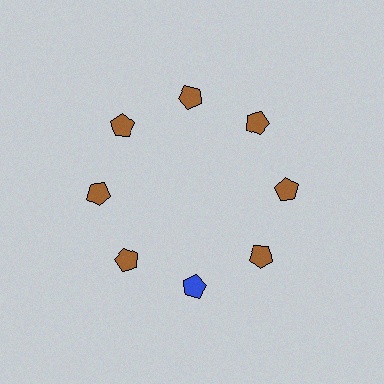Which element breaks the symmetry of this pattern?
The blue pentagon at roughly the 6 o'clock position breaks the symmetry. All other shapes are brown pentagons.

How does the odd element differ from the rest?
It has a different color: blue instead of brown.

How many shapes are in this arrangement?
There are 8 shapes arranged in a ring pattern.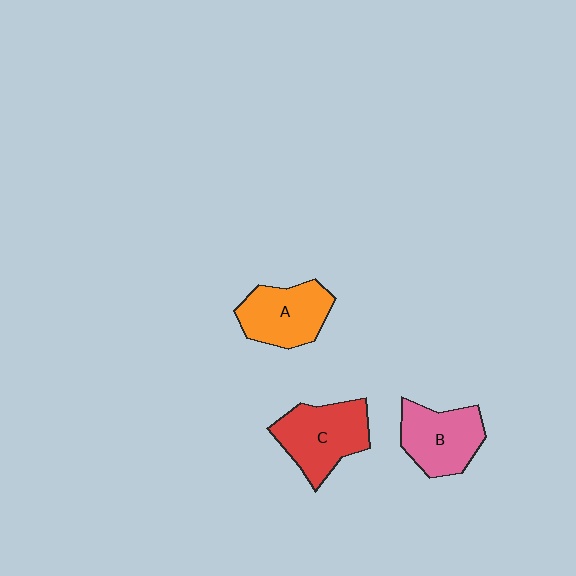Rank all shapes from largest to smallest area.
From largest to smallest: C (red), A (orange), B (pink).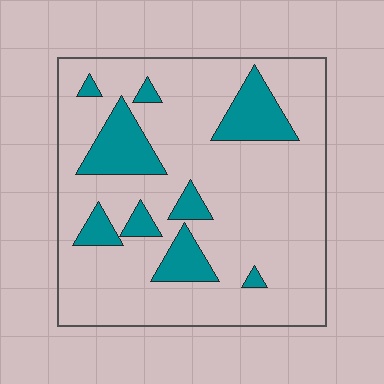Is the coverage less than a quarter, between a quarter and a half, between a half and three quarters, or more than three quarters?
Less than a quarter.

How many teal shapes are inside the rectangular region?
9.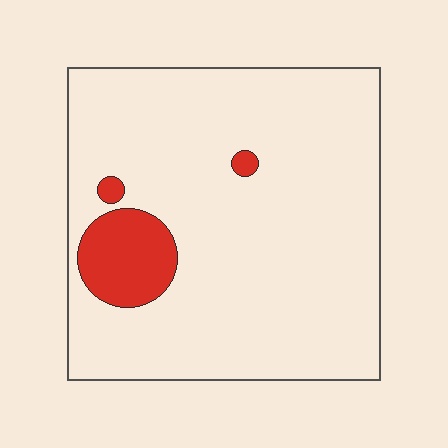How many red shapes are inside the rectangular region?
3.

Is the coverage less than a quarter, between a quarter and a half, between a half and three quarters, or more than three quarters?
Less than a quarter.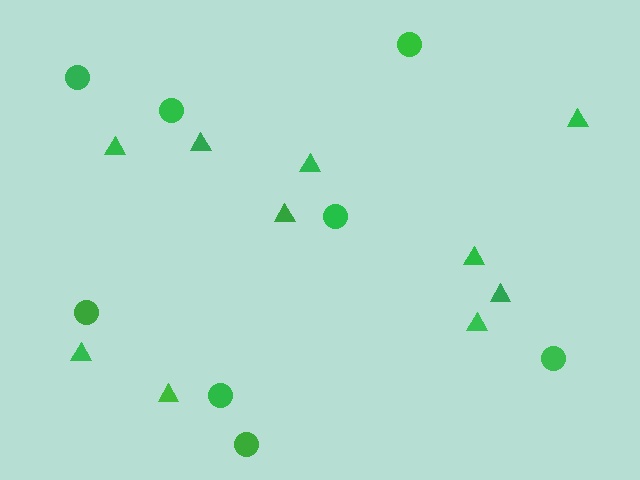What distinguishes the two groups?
There are 2 groups: one group of triangles (10) and one group of circles (8).